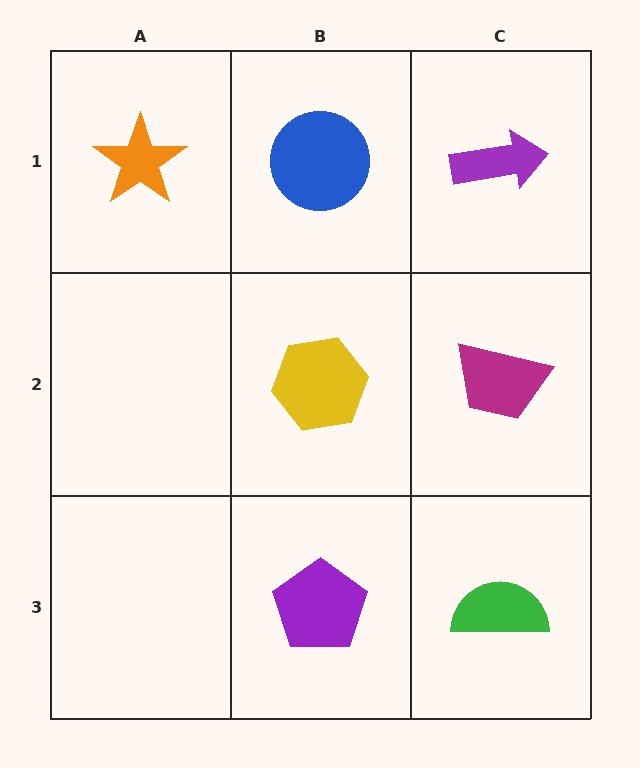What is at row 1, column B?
A blue circle.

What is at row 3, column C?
A green semicircle.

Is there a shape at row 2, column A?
No, that cell is empty.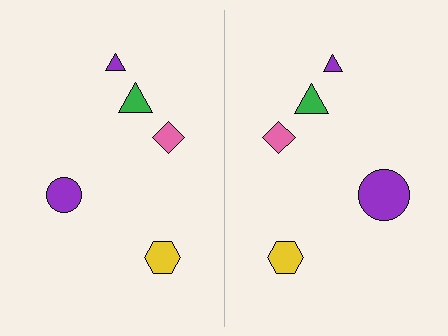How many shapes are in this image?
There are 10 shapes in this image.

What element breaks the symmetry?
The purple circle on the right side has a different size than its mirror counterpart.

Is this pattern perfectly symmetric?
No, the pattern is not perfectly symmetric. The purple circle on the right side has a different size than its mirror counterpart.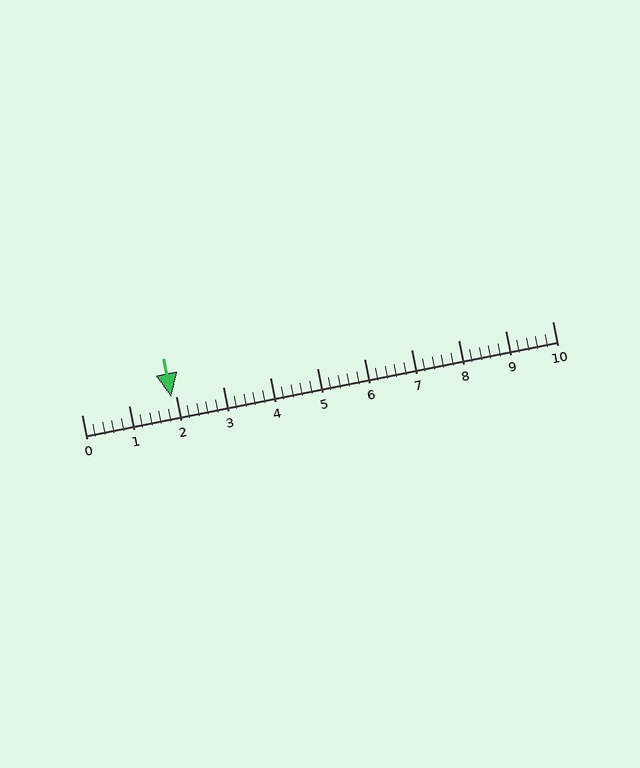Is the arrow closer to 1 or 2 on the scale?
The arrow is closer to 2.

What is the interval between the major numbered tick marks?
The major tick marks are spaced 1 units apart.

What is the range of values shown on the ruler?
The ruler shows values from 0 to 10.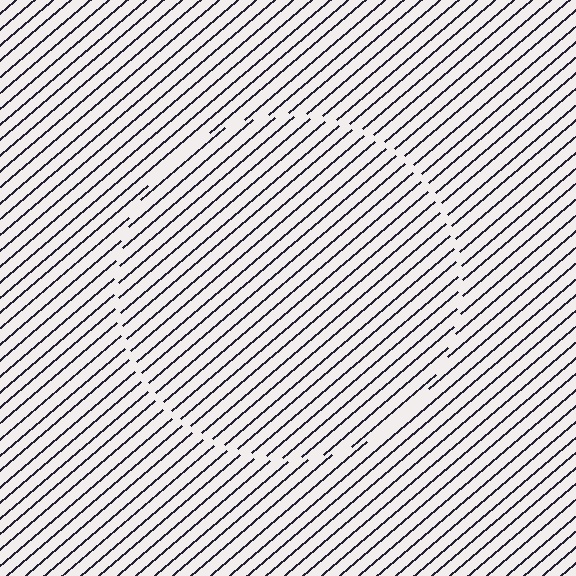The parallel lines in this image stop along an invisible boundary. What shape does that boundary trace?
An illusory circle. The interior of the shape contains the same grating, shifted by half a period — the contour is defined by the phase discontinuity where line-ends from the inner and outer gratings abut.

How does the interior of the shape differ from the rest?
The interior of the shape contains the same grating, shifted by half a period — the contour is defined by the phase discontinuity where line-ends from the inner and outer gratings abut.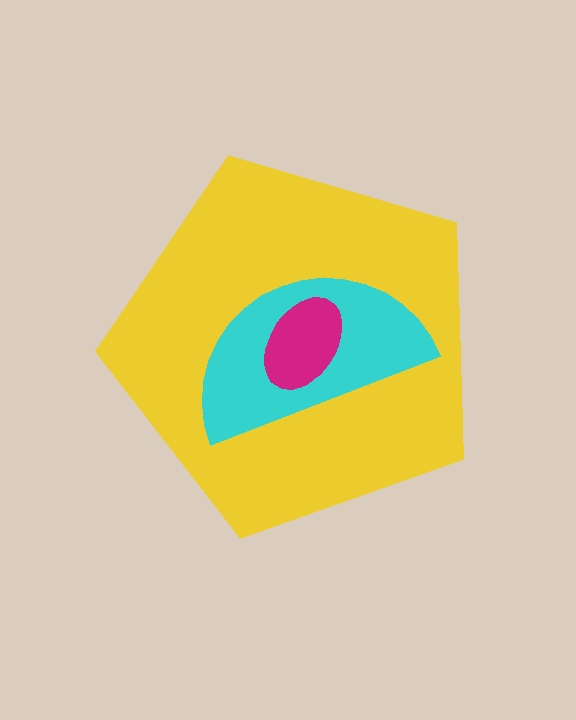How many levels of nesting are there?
3.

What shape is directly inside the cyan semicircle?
The magenta ellipse.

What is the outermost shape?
The yellow pentagon.